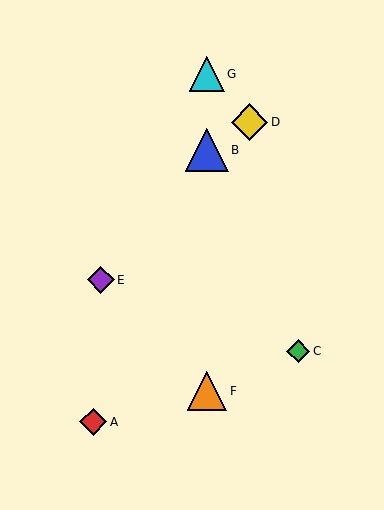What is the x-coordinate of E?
Object E is at x≈101.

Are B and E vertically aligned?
No, B is at x≈207 and E is at x≈101.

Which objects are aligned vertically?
Objects B, F, G are aligned vertically.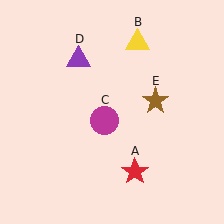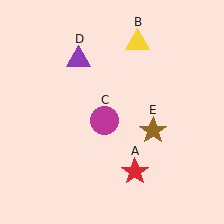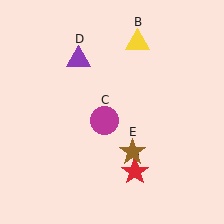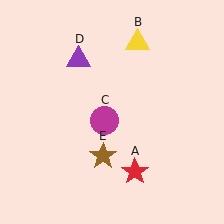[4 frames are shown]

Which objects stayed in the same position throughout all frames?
Red star (object A) and yellow triangle (object B) and magenta circle (object C) and purple triangle (object D) remained stationary.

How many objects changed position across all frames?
1 object changed position: brown star (object E).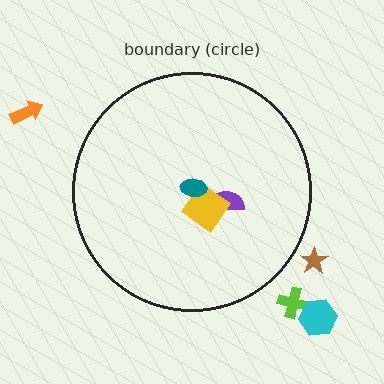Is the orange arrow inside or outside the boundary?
Outside.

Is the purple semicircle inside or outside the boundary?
Inside.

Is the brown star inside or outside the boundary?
Outside.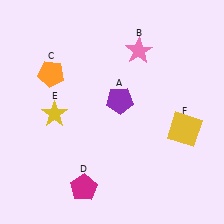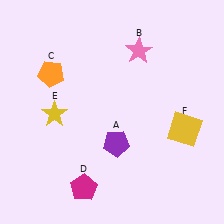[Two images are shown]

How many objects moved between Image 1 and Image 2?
1 object moved between the two images.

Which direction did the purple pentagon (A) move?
The purple pentagon (A) moved down.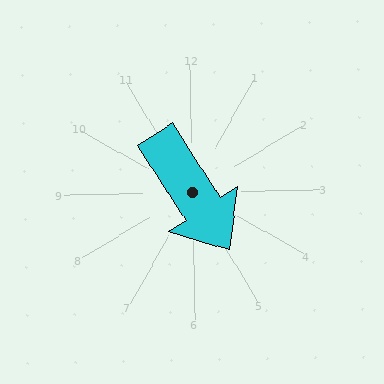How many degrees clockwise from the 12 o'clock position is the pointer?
Approximately 148 degrees.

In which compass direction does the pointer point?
Southeast.